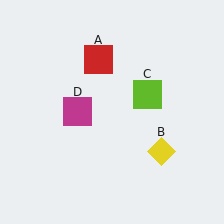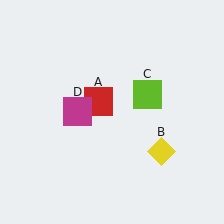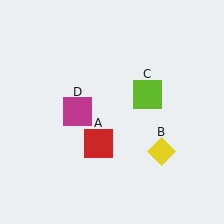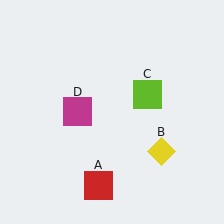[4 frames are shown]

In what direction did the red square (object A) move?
The red square (object A) moved down.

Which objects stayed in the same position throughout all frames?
Yellow diamond (object B) and lime square (object C) and magenta square (object D) remained stationary.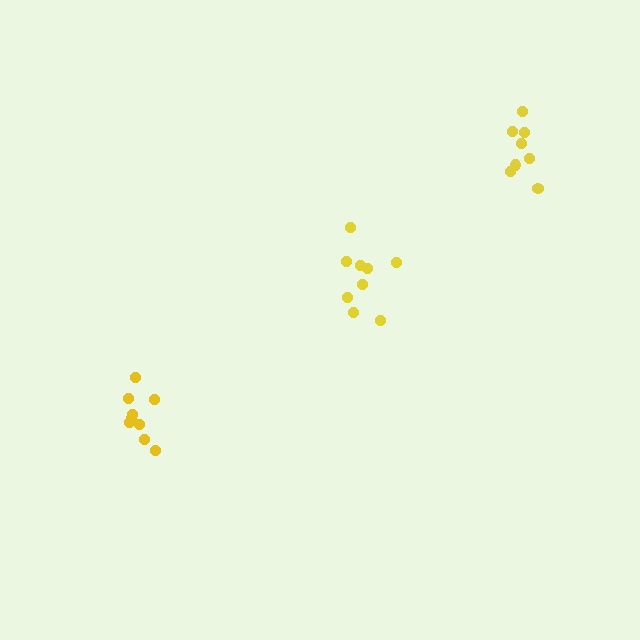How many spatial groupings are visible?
There are 3 spatial groupings.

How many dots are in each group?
Group 1: 9 dots, Group 2: 8 dots, Group 3: 9 dots (26 total).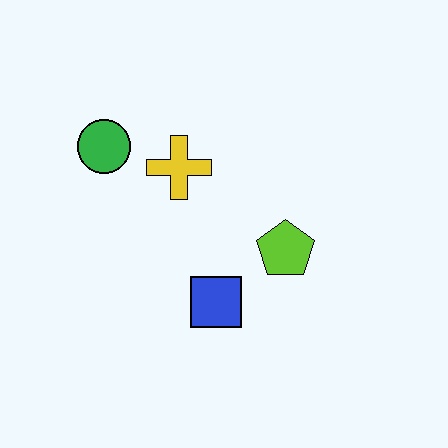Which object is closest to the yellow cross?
The green circle is closest to the yellow cross.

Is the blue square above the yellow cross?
No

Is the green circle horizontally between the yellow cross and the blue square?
No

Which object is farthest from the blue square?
The green circle is farthest from the blue square.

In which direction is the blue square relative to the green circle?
The blue square is below the green circle.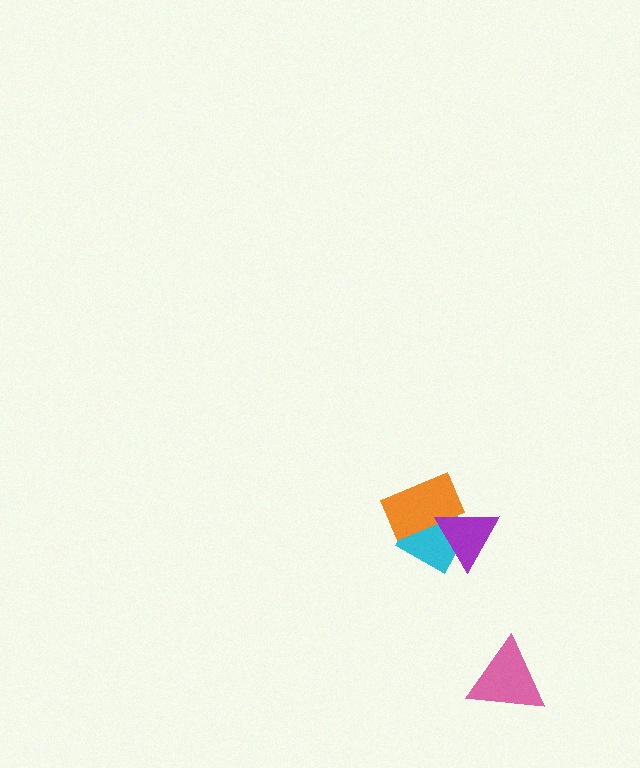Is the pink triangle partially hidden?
No, no other shape covers it.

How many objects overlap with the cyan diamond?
2 objects overlap with the cyan diamond.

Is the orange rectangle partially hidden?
Yes, it is partially covered by another shape.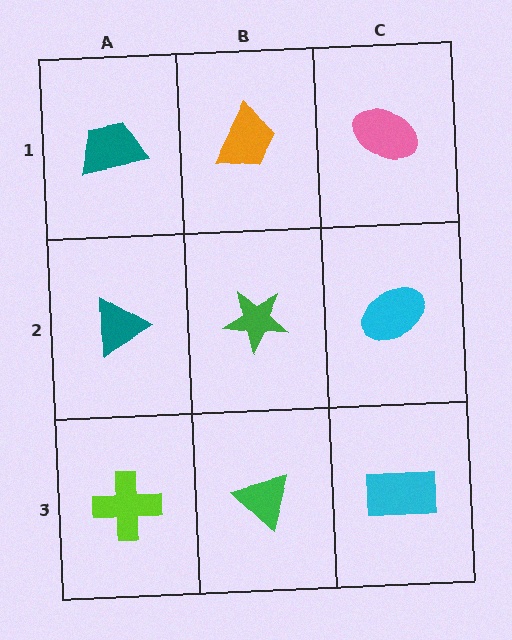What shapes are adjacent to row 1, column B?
A green star (row 2, column B), a teal trapezoid (row 1, column A), a pink ellipse (row 1, column C).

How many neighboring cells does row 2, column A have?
3.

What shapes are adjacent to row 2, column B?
An orange trapezoid (row 1, column B), a green triangle (row 3, column B), a teal triangle (row 2, column A), a cyan ellipse (row 2, column C).